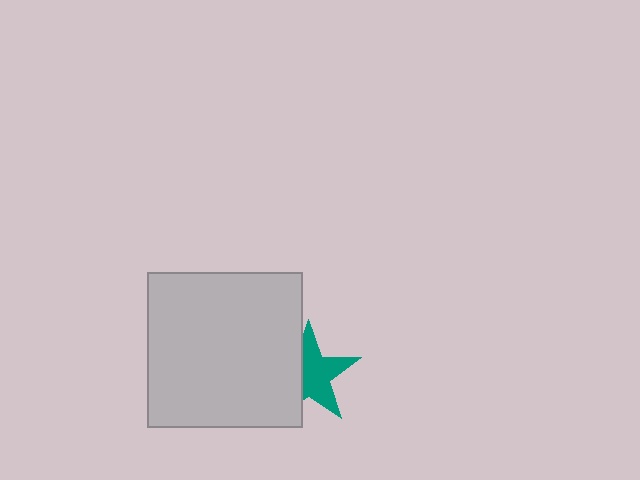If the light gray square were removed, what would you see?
You would see the complete teal star.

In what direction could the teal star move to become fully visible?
The teal star could move right. That would shift it out from behind the light gray square entirely.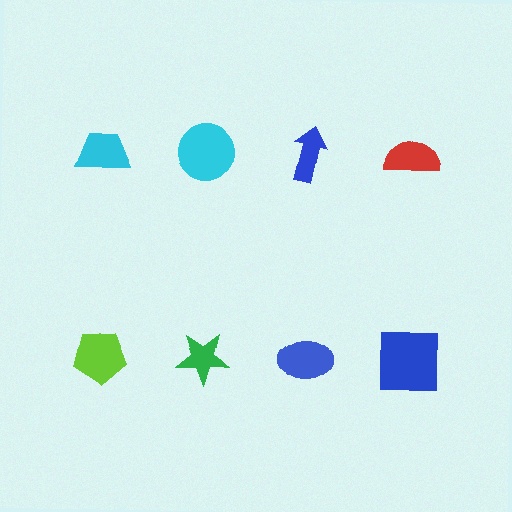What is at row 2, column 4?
A blue square.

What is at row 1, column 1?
A cyan trapezoid.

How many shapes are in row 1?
4 shapes.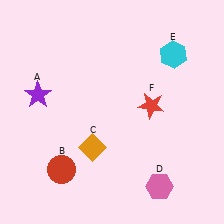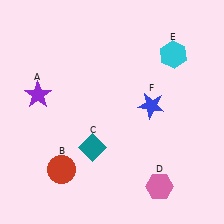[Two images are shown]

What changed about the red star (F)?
In Image 1, F is red. In Image 2, it changed to blue.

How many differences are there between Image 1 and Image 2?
There are 2 differences between the two images.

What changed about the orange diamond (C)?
In Image 1, C is orange. In Image 2, it changed to teal.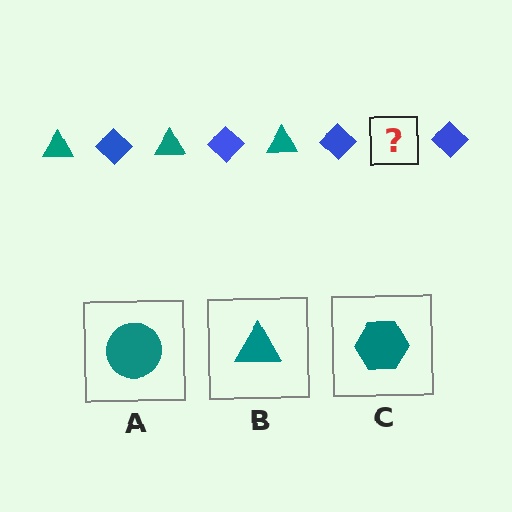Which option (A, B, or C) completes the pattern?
B.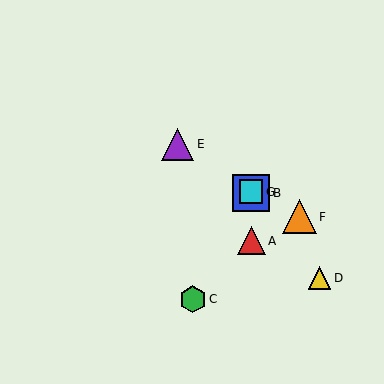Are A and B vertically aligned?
Yes, both are at x≈251.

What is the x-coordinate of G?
Object G is at x≈251.